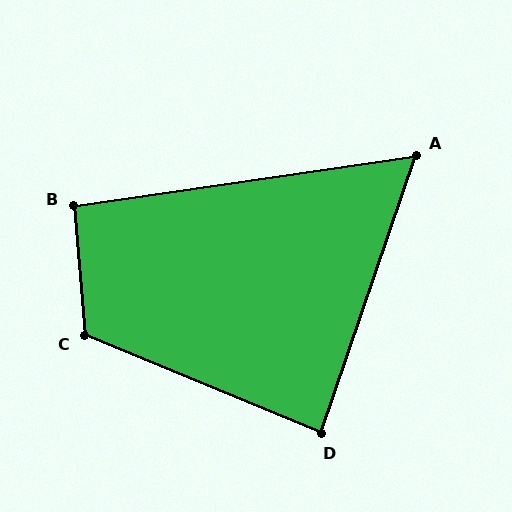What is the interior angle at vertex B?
Approximately 94 degrees (approximately right).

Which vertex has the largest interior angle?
C, at approximately 117 degrees.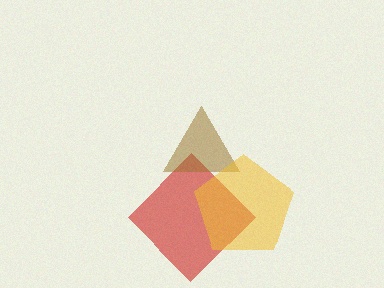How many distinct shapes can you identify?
There are 3 distinct shapes: a red diamond, a brown triangle, a yellow pentagon.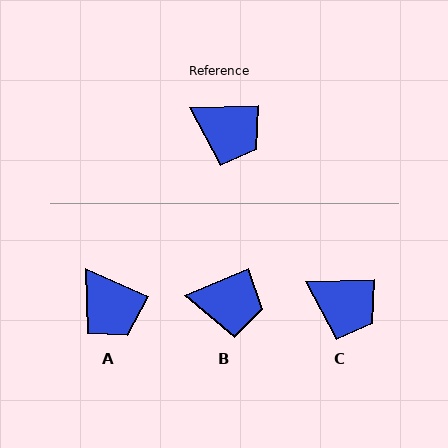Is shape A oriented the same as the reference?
No, it is off by about 26 degrees.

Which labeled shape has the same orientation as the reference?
C.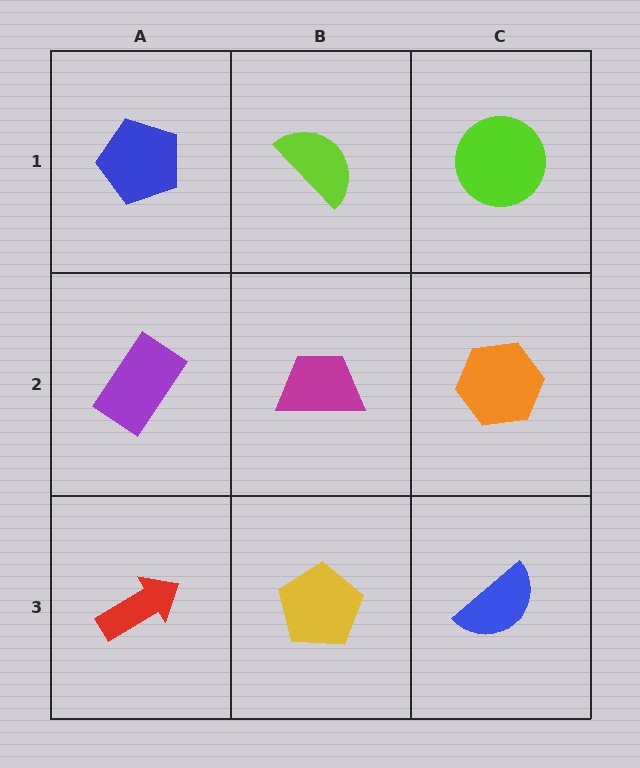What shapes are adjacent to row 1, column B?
A magenta trapezoid (row 2, column B), a blue pentagon (row 1, column A), a lime circle (row 1, column C).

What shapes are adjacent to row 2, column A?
A blue pentagon (row 1, column A), a red arrow (row 3, column A), a magenta trapezoid (row 2, column B).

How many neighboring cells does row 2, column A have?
3.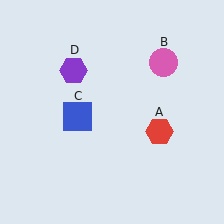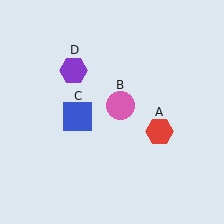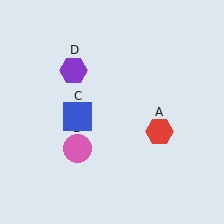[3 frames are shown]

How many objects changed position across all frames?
1 object changed position: pink circle (object B).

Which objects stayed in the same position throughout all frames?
Red hexagon (object A) and blue square (object C) and purple hexagon (object D) remained stationary.